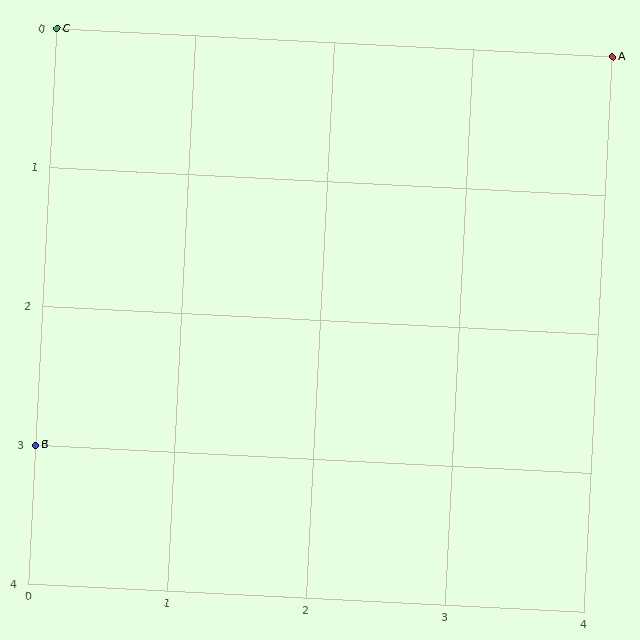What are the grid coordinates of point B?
Point B is at grid coordinates (0, 3).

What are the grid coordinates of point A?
Point A is at grid coordinates (4, 0).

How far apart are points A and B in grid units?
Points A and B are 4 columns and 3 rows apart (about 5.0 grid units diagonally).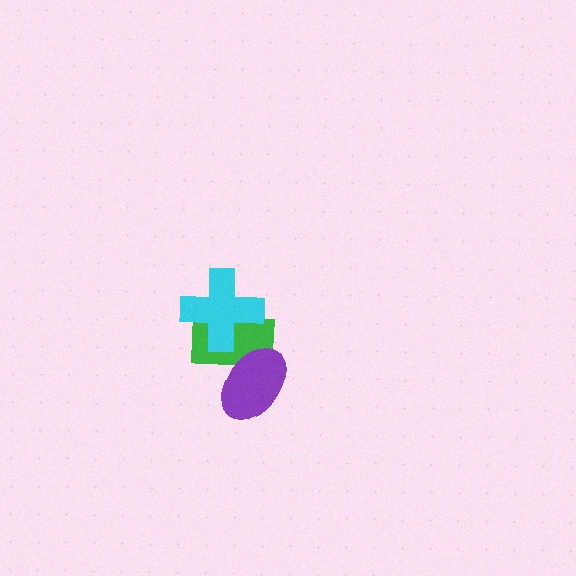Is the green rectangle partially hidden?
Yes, it is partially covered by another shape.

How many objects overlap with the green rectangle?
2 objects overlap with the green rectangle.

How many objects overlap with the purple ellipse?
1 object overlaps with the purple ellipse.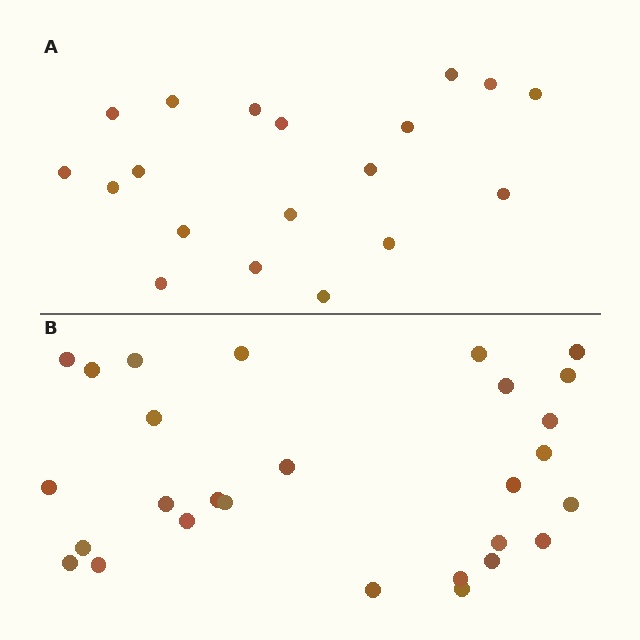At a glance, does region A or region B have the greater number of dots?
Region B (the bottom region) has more dots.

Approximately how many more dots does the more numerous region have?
Region B has roughly 8 or so more dots than region A.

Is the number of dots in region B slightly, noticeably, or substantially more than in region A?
Region B has substantially more. The ratio is roughly 1.5 to 1.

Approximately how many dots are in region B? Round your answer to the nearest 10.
About 30 dots. (The exact count is 28, which rounds to 30.)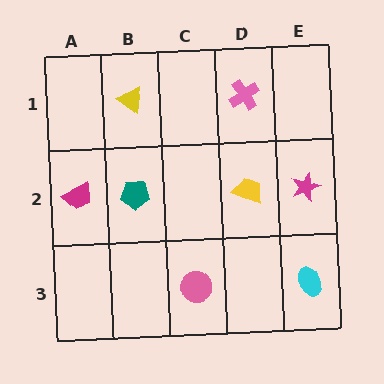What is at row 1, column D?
A pink cross.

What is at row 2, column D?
A yellow trapezoid.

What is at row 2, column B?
A teal pentagon.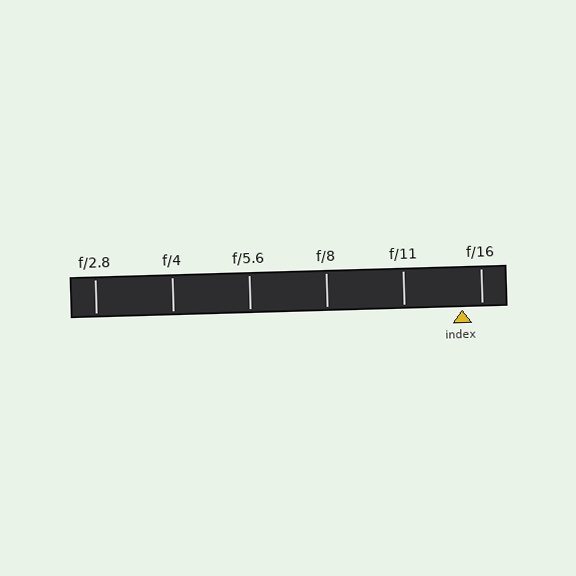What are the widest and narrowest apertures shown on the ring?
The widest aperture shown is f/2.8 and the narrowest is f/16.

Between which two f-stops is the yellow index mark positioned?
The index mark is between f/11 and f/16.